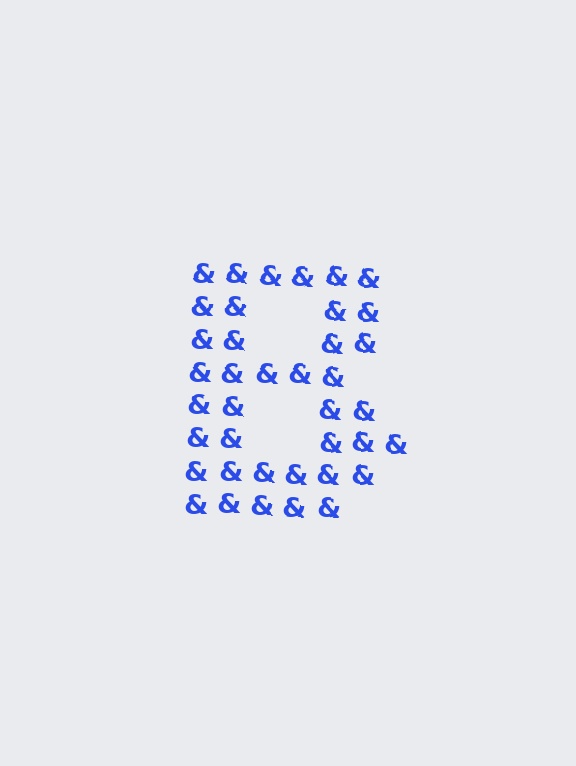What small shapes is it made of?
It is made of small ampersands.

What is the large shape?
The large shape is the letter B.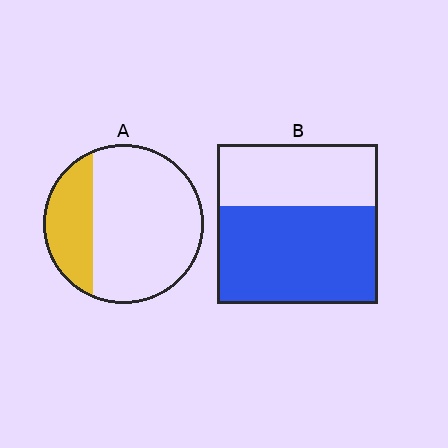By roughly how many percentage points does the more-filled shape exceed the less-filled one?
By roughly 35 percentage points (B over A).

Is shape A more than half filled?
No.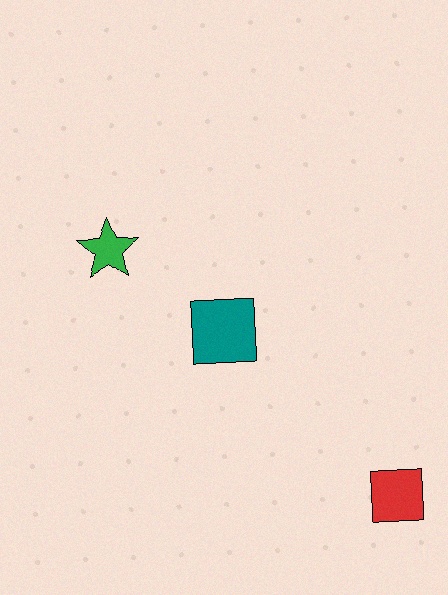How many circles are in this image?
There are no circles.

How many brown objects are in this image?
There are no brown objects.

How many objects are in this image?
There are 3 objects.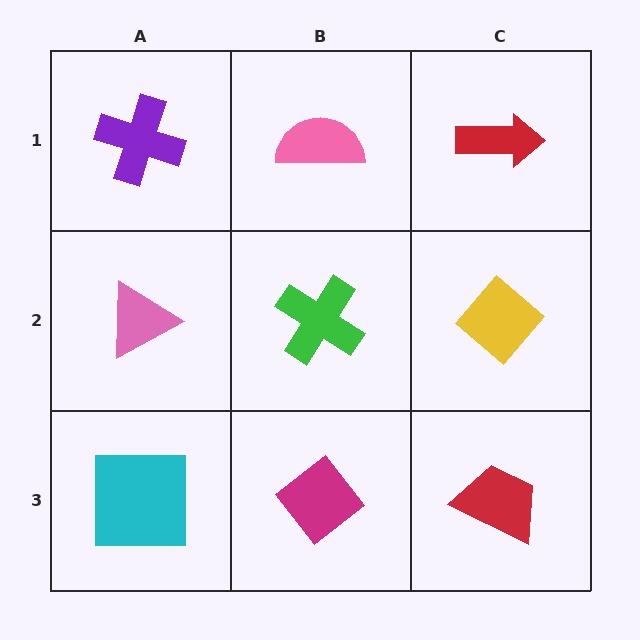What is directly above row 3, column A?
A pink triangle.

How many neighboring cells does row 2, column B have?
4.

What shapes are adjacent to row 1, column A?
A pink triangle (row 2, column A), a pink semicircle (row 1, column B).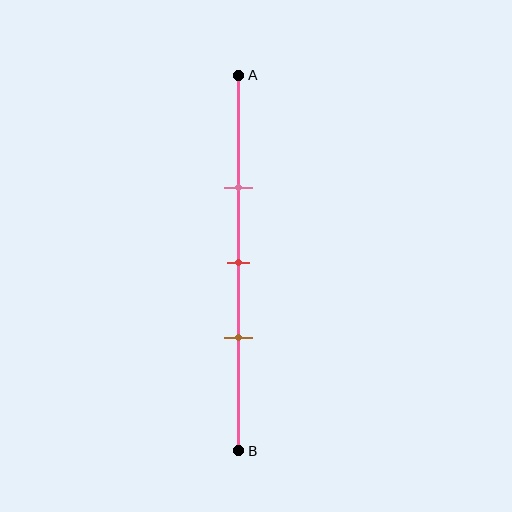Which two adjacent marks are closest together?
The red and brown marks are the closest adjacent pair.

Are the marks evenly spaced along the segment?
Yes, the marks are approximately evenly spaced.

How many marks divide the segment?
There are 3 marks dividing the segment.